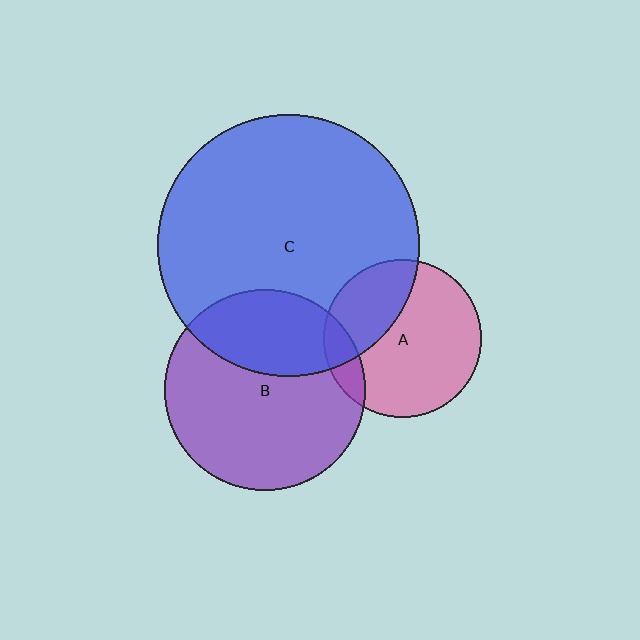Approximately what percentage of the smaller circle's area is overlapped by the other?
Approximately 10%.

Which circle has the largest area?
Circle C (blue).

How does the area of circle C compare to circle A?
Approximately 2.8 times.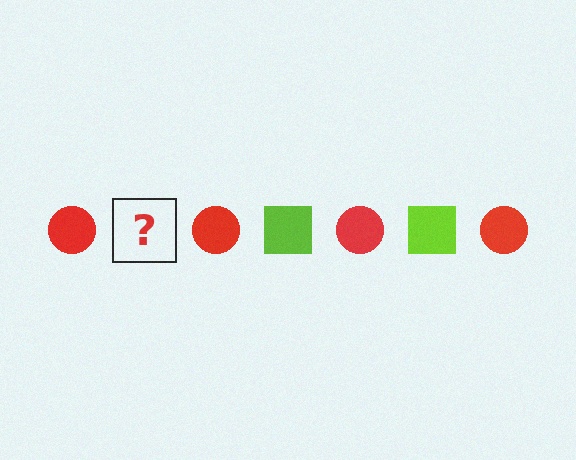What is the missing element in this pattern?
The missing element is a lime square.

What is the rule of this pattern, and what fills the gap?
The rule is that the pattern alternates between red circle and lime square. The gap should be filled with a lime square.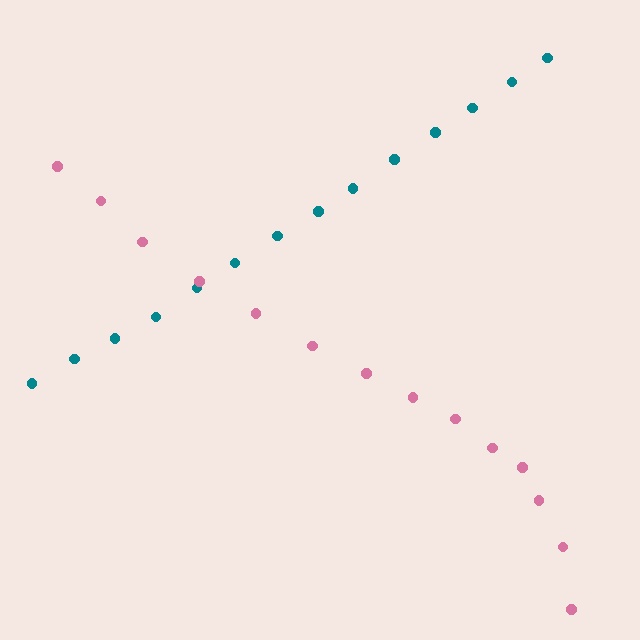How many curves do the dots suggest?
There are 2 distinct paths.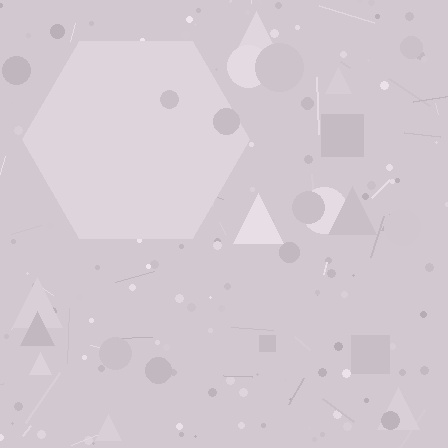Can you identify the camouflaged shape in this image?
The camouflaged shape is a hexagon.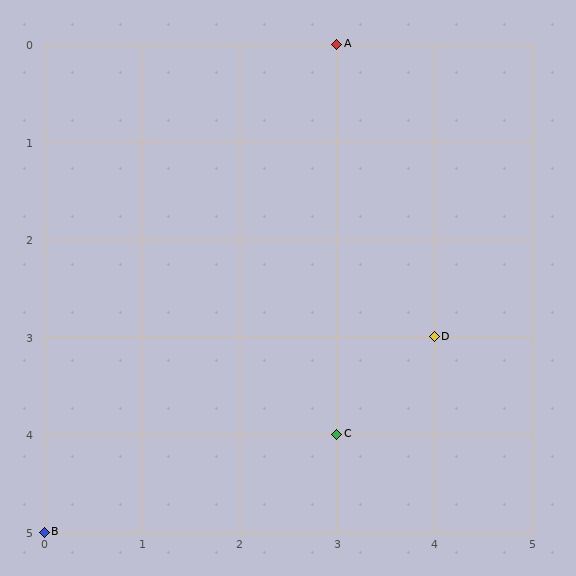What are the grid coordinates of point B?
Point B is at grid coordinates (0, 5).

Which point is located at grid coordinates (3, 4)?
Point C is at (3, 4).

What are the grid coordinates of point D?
Point D is at grid coordinates (4, 3).